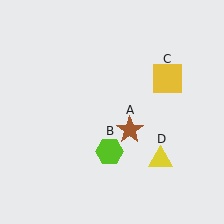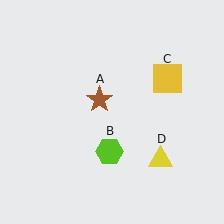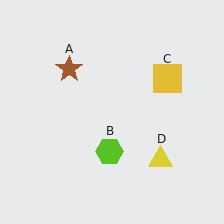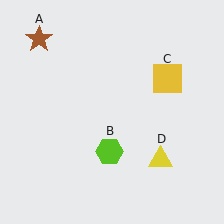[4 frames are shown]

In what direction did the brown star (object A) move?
The brown star (object A) moved up and to the left.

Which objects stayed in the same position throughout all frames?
Lime hexagon (object B) and yellow square (object C) and yellow triangle (object D) remained stationary.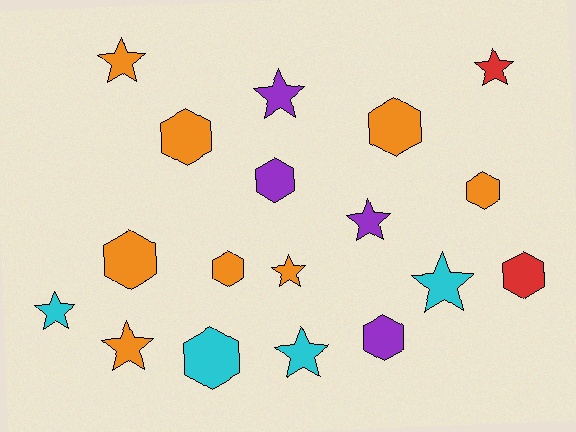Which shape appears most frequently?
Star, with 9 objects.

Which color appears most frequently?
Orange, with 8 objects.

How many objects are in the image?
There are 18 objects.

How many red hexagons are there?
There is 1 red hexagon.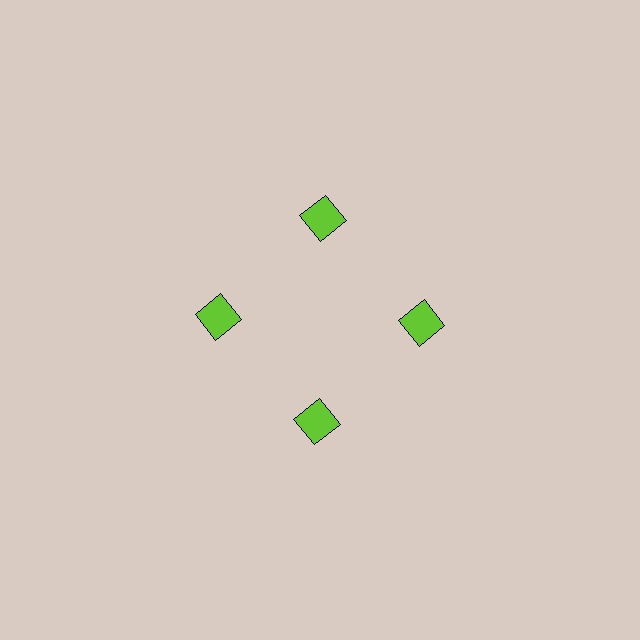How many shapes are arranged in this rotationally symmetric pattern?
There are 4 shapes, arranged in 4 groups of 1.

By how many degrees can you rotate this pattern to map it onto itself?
The pattern maps onto itself every 90 degrees of rotation.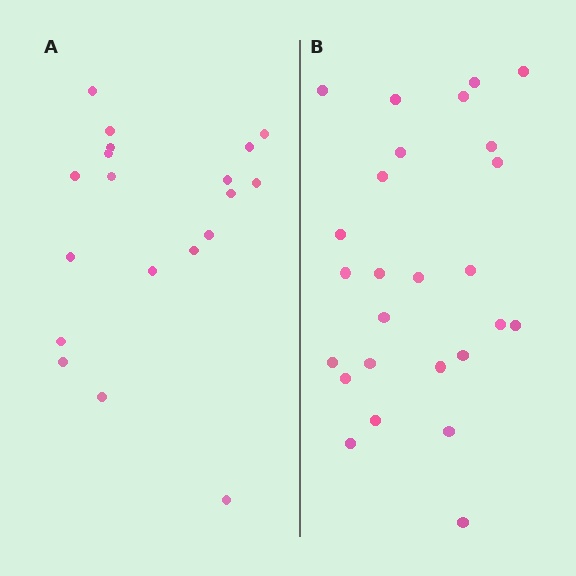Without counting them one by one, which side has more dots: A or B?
Region B (the right region) has more dots.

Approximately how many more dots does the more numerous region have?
Region B has roughly 8 or so more dots than region A.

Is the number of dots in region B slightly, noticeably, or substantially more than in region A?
Region B has noticeably more, but not dramatically so. The ratio is roughly 1.4 to 1.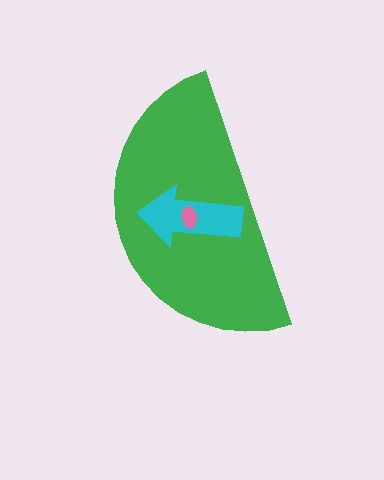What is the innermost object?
The pink ellipse.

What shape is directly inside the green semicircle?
The cyan arrow.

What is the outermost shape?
The green semicircle.